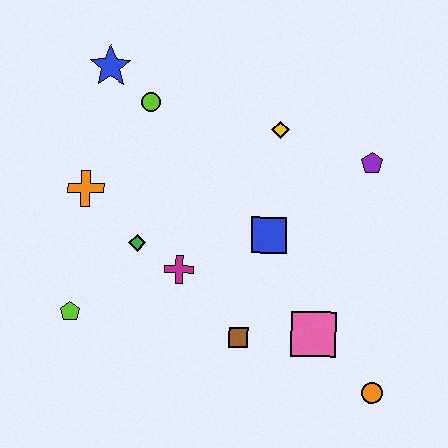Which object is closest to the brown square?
The pink square is closest to the brown square.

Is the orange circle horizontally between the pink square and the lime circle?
No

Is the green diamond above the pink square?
Yes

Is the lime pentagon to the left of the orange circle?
Yes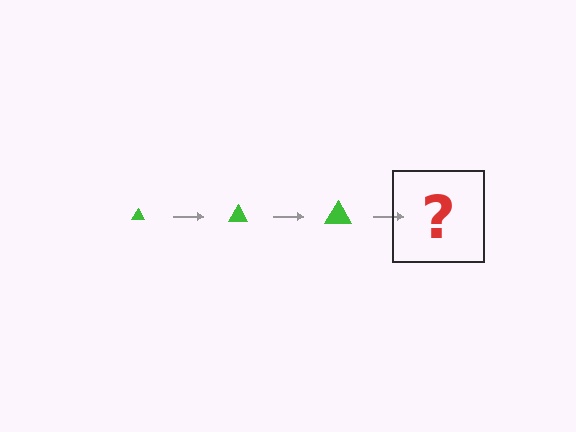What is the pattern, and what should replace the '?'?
The pattern is that the triangle gets progressively larger each step. The '?' should be a green triangle, larger than the previous one.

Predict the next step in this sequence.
The next step is a green triangle, larger than the previous one.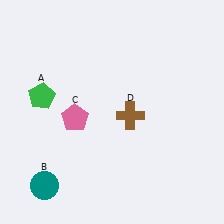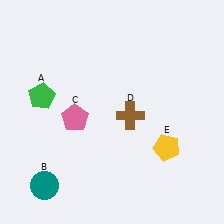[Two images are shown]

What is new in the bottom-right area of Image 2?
A yellow pentagon (E) was added in the bottom-right area of Image 2.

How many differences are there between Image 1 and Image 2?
There is 1 difference between the two images.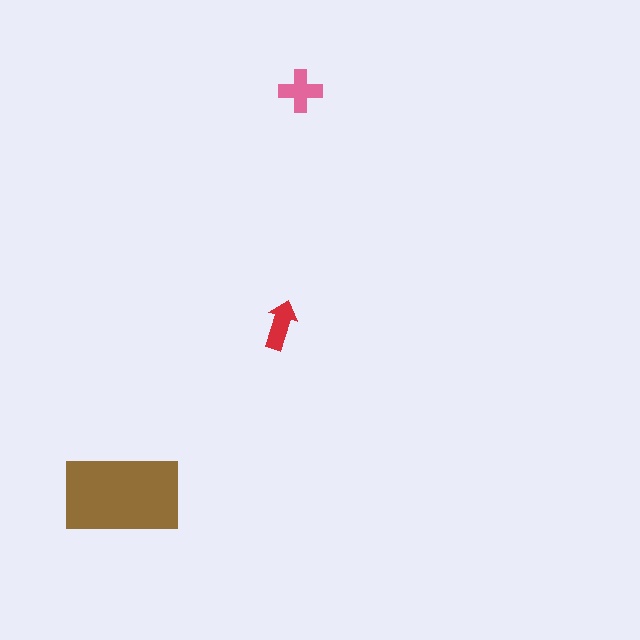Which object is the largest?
The brown rectangle.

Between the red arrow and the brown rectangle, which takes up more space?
The brown rectangle.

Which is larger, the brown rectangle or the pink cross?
The brown rectangle.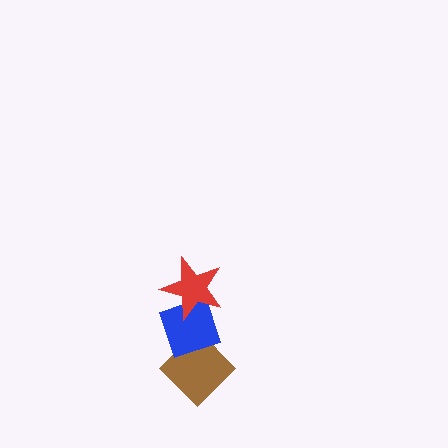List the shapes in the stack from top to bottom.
From top to bottom: the red star, the blue diamond, the brown diamond.